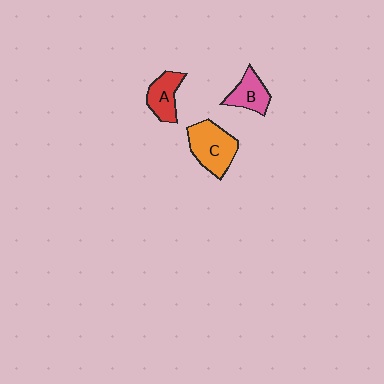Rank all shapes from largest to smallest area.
From largest to smallest: C (orange), A (red), B (pink).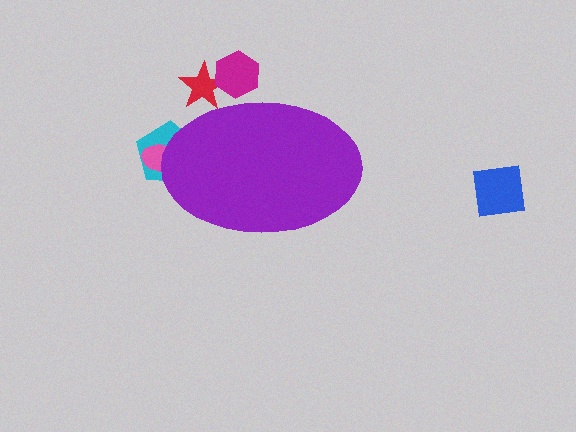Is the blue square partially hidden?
No, the blue square is fully visible.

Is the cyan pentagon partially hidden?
Yes, the cyan pentagon is partially hidden behind the purple ellipse.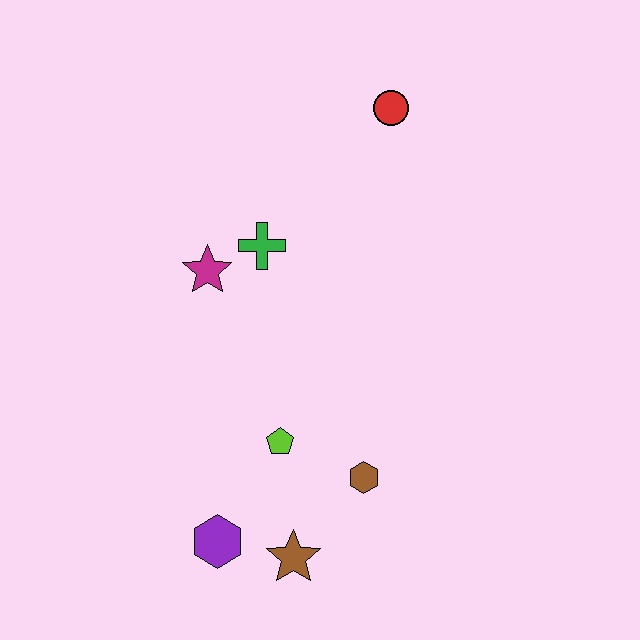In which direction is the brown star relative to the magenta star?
The brown star is below the magenta star.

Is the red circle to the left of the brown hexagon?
No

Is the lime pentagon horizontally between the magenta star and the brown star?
Yes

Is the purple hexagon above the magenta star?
No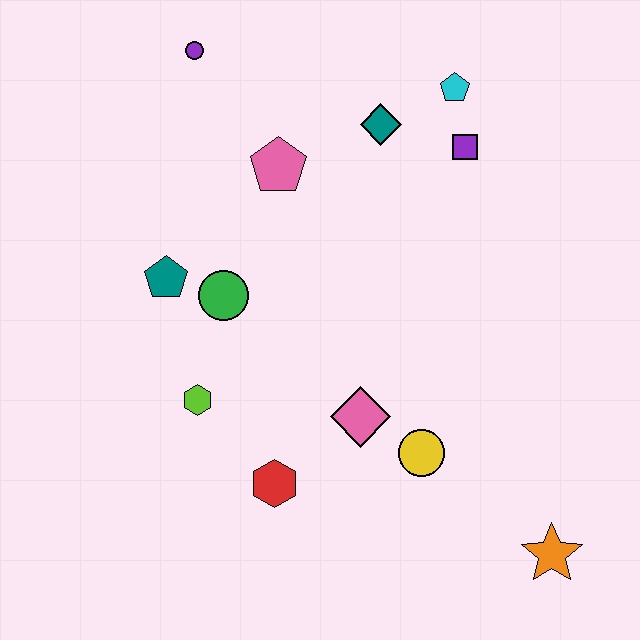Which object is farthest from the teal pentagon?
The orange star is farthest from the teal pentagon.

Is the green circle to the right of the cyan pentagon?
No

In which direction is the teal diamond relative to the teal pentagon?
The teal diamond is to the right of the teal pentagon.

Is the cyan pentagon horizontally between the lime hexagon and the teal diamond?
No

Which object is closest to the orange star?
The yellow circle is closest to the orange star.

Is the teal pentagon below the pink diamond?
No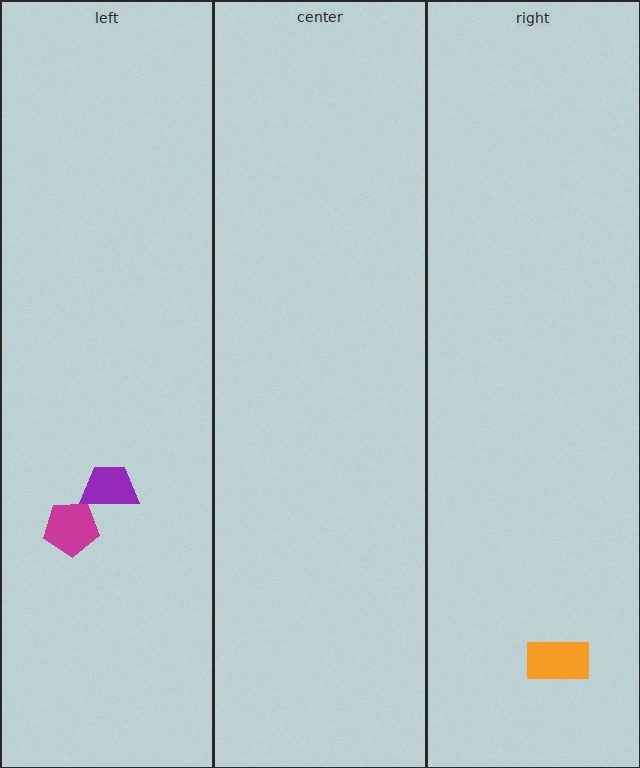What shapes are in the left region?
The magenta pentagon, the purple trapezoid.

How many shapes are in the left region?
2.